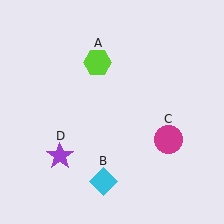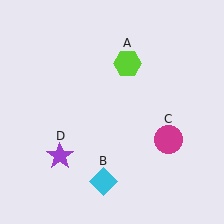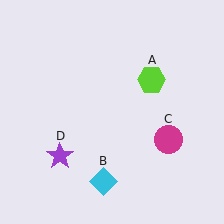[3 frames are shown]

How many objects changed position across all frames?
1 object changed position: lime hexagon (object A).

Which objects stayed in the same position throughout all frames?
Cyan diamond (object B) and magenta circle (object C) and purple star (object D) remained stationary.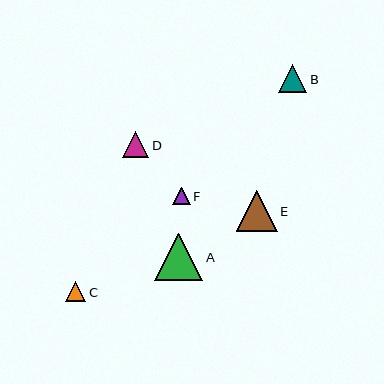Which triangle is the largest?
Triangle A is the largest with a size of approximately 48 pixels.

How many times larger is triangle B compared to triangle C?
Triangle B is approximately 1.4 times the size of triangle C.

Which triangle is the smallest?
Triangle F is the smallest with a size of approximately 17 pixels.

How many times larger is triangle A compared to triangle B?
Triangle A is approximately 1.7 times the size of triangle B.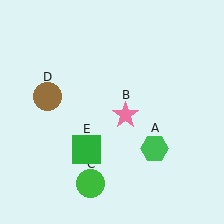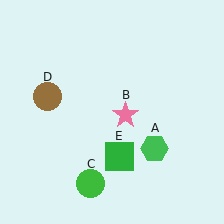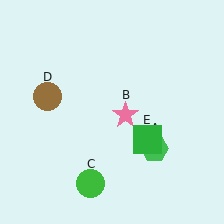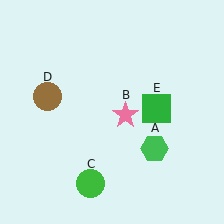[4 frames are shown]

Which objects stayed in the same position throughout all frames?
Green hexagon (object A) and pink star (object B) and green circle (object C) and brown circle (object D) remained stationary.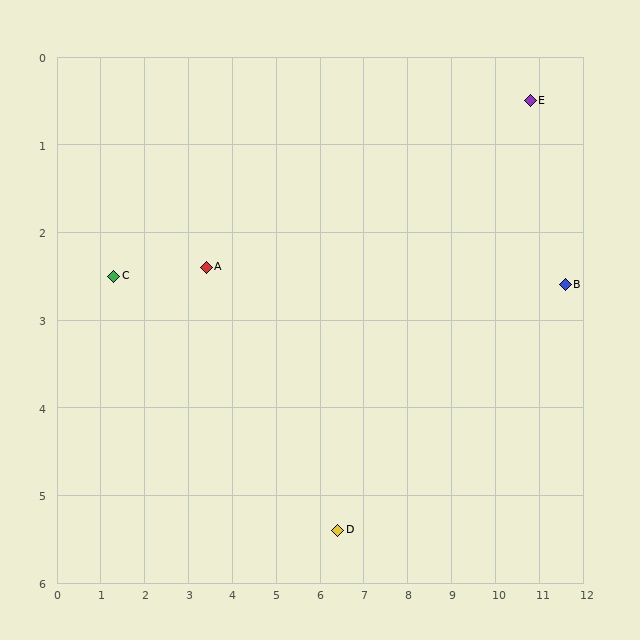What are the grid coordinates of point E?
Point E is at approximately (10.8, 0.5).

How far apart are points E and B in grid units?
Points E and B are about 2.2 grid units apart.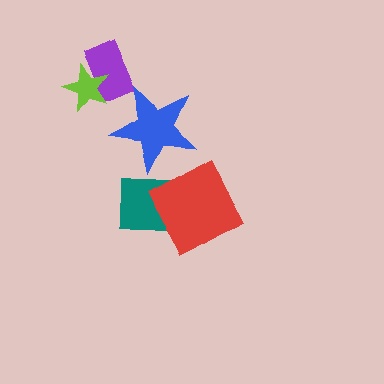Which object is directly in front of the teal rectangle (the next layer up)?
The red diamond is directly in front of the teal rectangle.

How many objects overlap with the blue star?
1 object overlaps with the blue star.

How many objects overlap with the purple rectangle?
1 object overlaps with the purple rectangle.